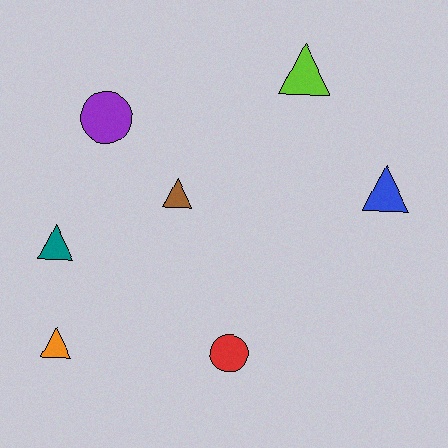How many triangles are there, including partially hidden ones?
There are 5 triangles.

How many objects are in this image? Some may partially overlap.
There are 7 objects.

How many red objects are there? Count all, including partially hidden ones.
There is 1 red object.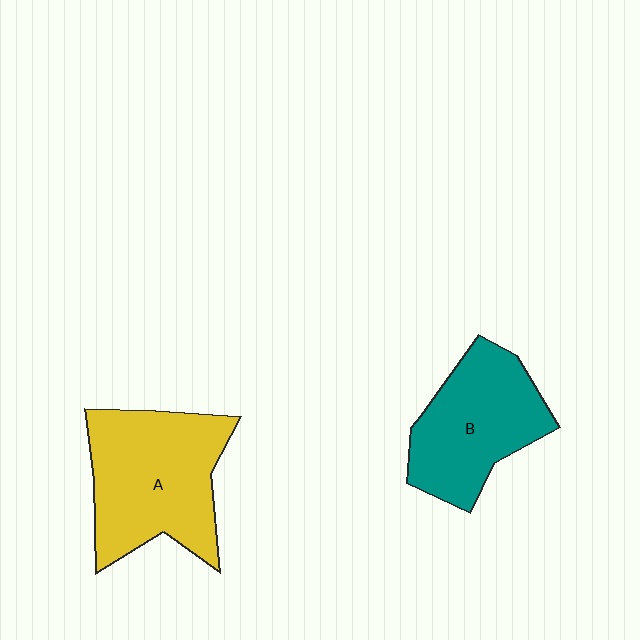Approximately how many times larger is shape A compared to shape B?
Approximately 1.2 times.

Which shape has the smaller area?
Shape B (teal).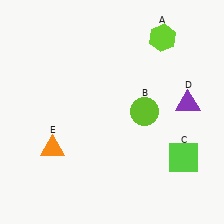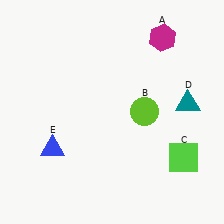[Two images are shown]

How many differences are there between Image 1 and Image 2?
There are 3 differences between the two images.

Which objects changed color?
A changed from lime to magenta. D changed from purple to teal. E changed from orange to blue.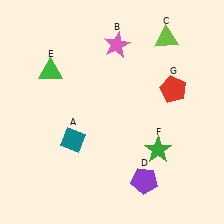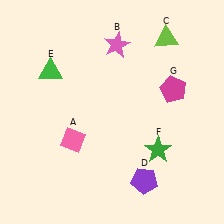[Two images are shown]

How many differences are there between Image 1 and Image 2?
There are 2 differences between the two images.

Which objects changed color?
A changed from teal to pink. G changed from red to magenta.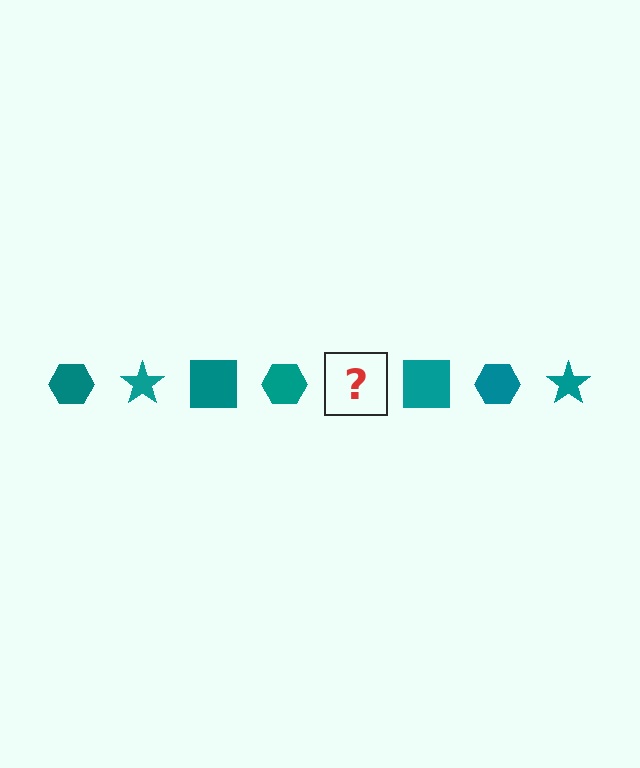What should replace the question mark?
The question mark should be replaced with a teal star.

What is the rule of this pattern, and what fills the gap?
The rule is that the pattern cycles through hexagon, star, square shapes in teal. The gap should be filled with a teal star.